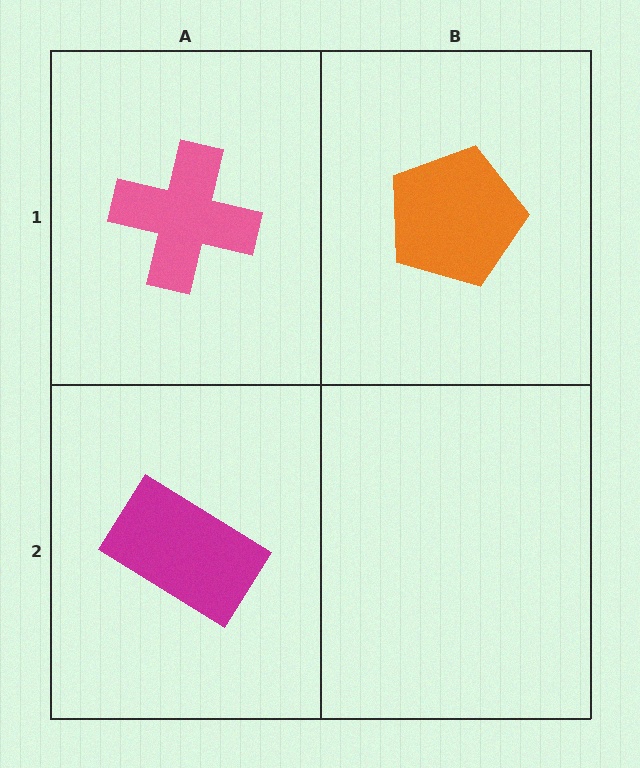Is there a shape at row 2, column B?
No, that cell is empty.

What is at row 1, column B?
An orange pentagon.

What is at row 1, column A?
A pink cross.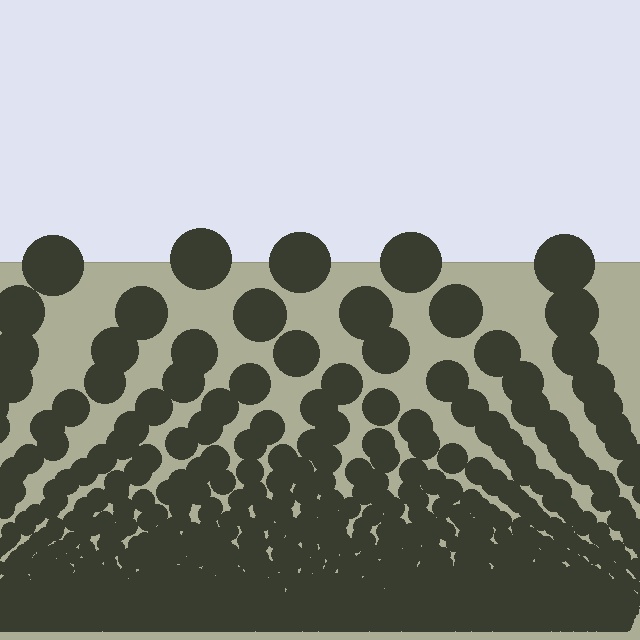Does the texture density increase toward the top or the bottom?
Density increases toward the bottom.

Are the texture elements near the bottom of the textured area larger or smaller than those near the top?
Smaller. The gradient is inverted — elements near the bottom are smaller and denser.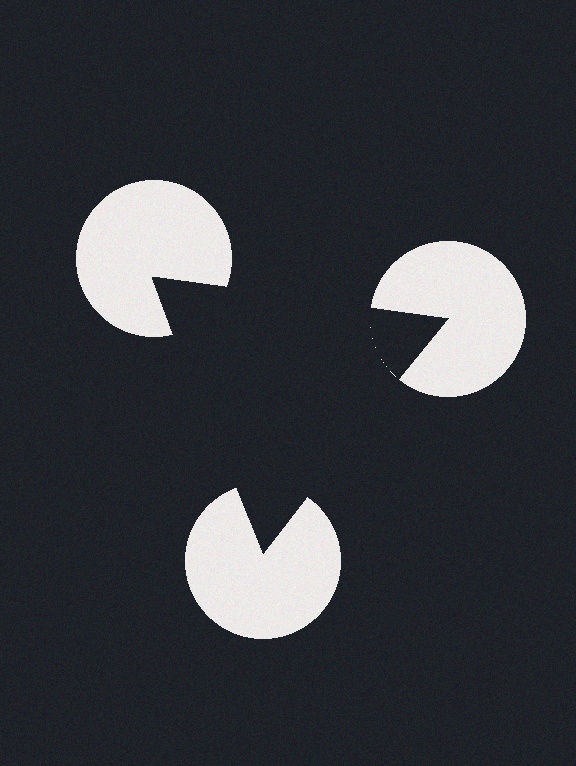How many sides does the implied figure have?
3 sides.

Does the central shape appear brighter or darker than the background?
It typically appears slightly darker than the background, even though no actual brightness change is drawn.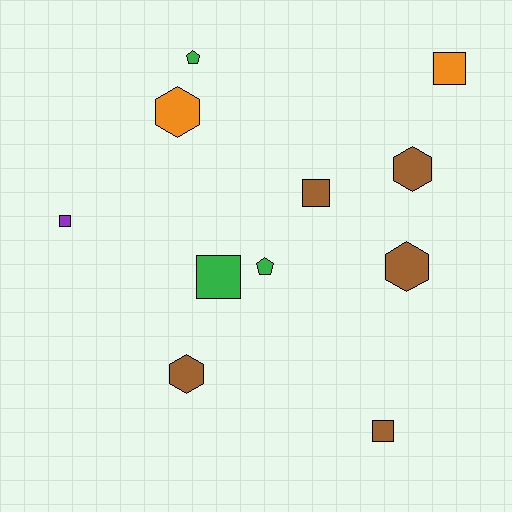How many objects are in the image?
There are 11 objects.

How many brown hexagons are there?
There are 3 brown hexagons.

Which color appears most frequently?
Brown, with 5 objects.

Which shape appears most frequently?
Square, with 5 objects.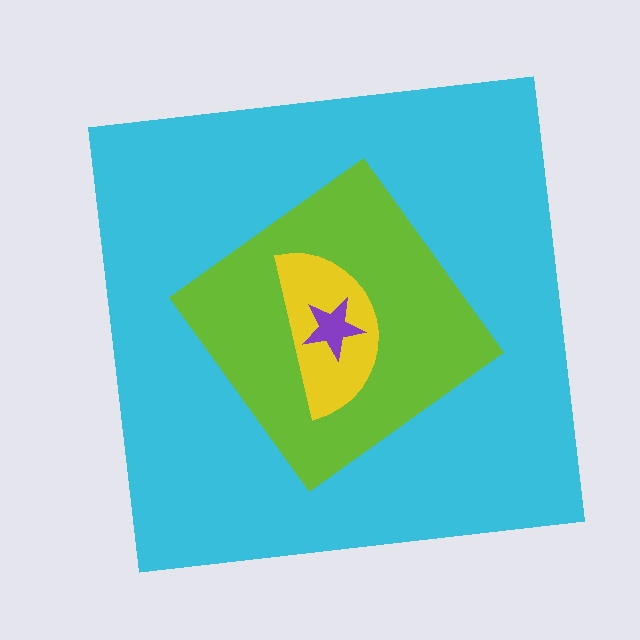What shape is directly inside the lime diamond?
The yellow semicircle.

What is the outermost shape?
The cyan square.